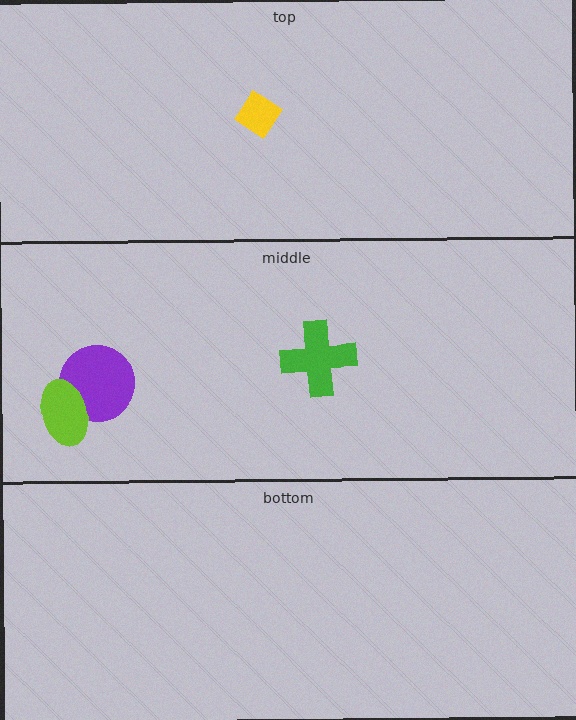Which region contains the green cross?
The middle region.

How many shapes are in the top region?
1.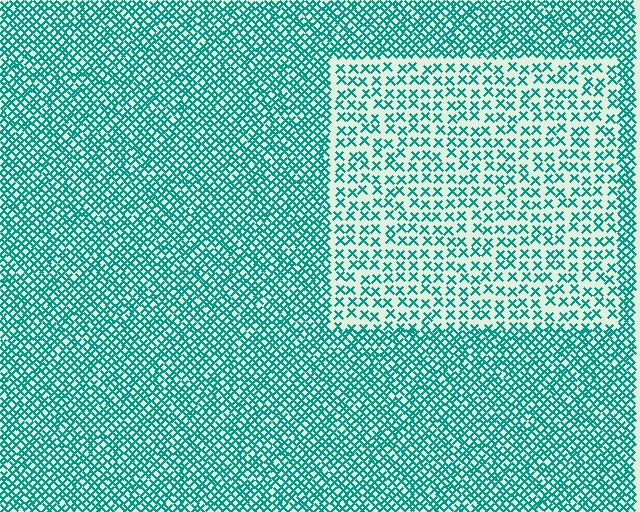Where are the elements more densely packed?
The elements are more densely packed outside the rectangle boundary.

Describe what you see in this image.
The image contains small teal elements arranged at two different densities. A rectangle-shaped region is visible where the elements are less densely packed than the surrounding area.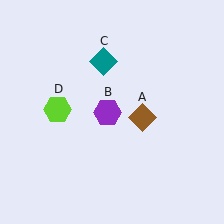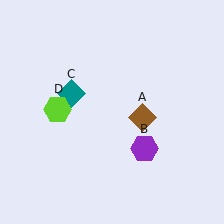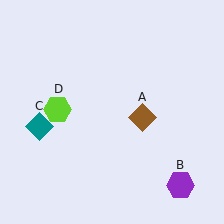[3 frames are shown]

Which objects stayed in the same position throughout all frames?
Brown diamond (object A) and lime hexagon (object D) remained stationary.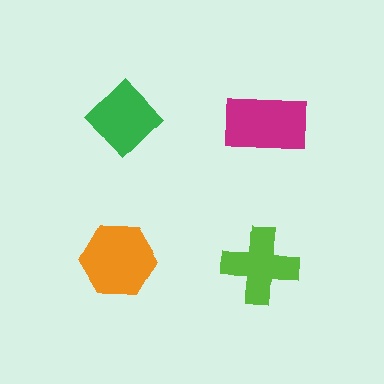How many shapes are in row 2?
2 shapes.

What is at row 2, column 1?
An orange hexagon.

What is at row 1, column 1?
A green diamond.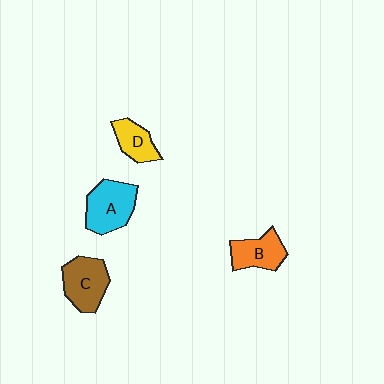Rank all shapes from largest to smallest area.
From largest to smallest: A (cyan), C (brown), B (orange), D (yellow).